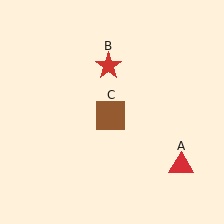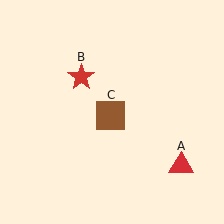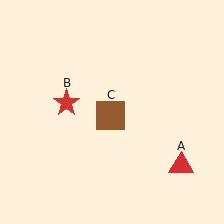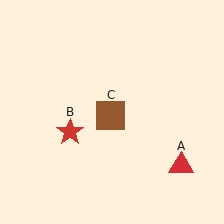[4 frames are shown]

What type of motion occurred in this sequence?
The red star (object B) rotated counterclockwise around the center of the scene.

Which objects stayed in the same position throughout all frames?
Red triangle (object A) and brown square (object C) remained stationary.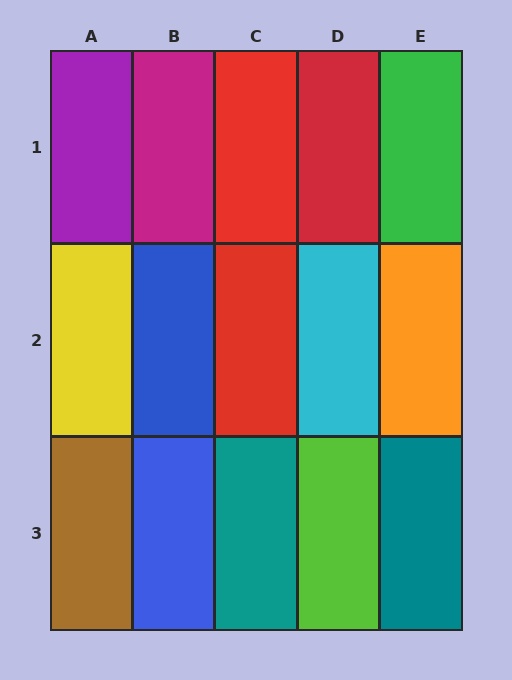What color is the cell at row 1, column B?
Magenta.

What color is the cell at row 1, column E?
Green.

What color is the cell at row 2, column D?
Cyan.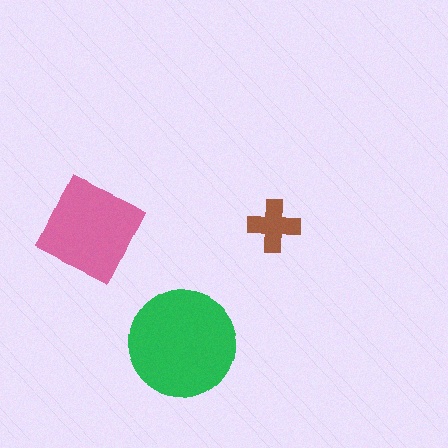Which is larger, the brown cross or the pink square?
The pink square.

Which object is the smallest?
The brown cross.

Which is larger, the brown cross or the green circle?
The green circle.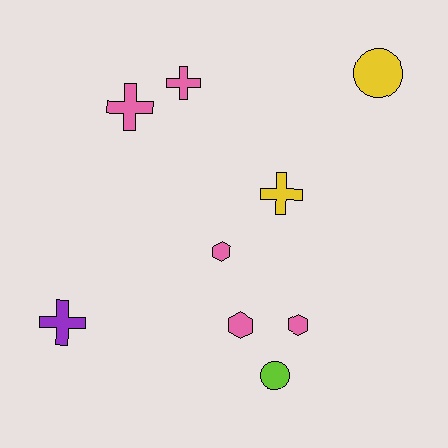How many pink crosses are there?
There are 2 pink crosses.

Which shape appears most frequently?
Cross, with 4 objects.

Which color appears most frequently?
Pink, with 5 objects.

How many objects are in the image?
There are 9 objects.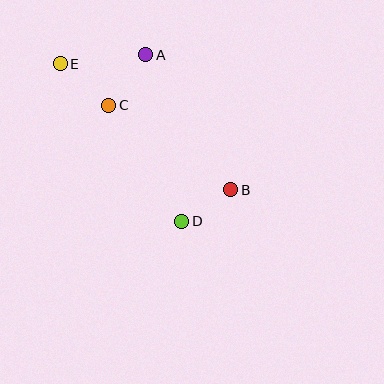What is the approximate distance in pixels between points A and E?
The distance between A and E is approximately 86 pixels.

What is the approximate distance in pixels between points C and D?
The distance between C and D is approximately 137 pixels.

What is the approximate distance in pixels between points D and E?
The distance between D and E is approximately 199 pixels.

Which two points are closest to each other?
Points B and D are closest to each other.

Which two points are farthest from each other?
Points B and E are farthest from each other.